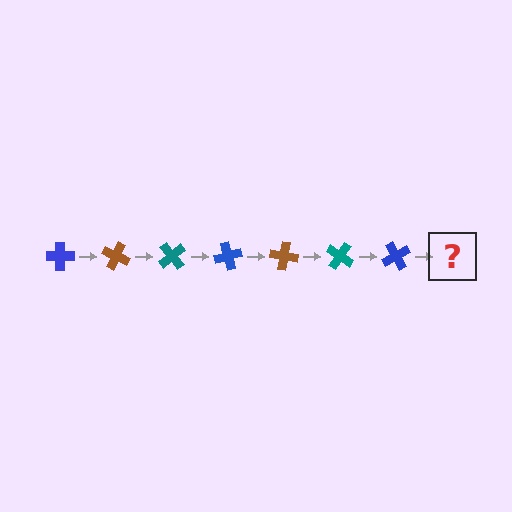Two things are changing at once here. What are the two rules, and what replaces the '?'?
The two rules are that it rotates 25 degrees each step and the color cycles through blue, brown, and teal. The '?' should be a brown cross, rotated 175 degrees from the start.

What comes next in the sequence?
The next element should be a brown cross, rotated 175 degrees from the start.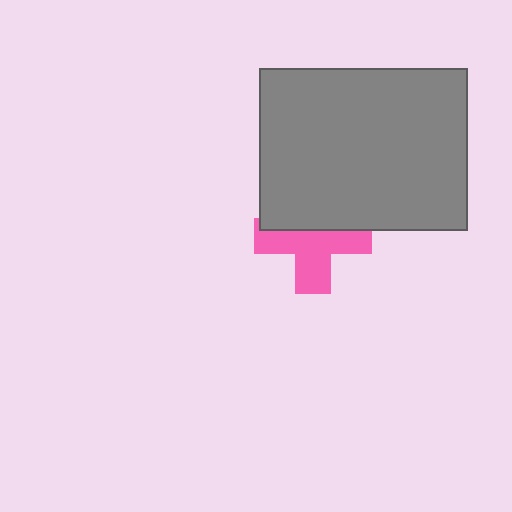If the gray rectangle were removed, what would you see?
You would see the complete pink cross.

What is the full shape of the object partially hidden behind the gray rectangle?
The partially hidden object is a pink cross.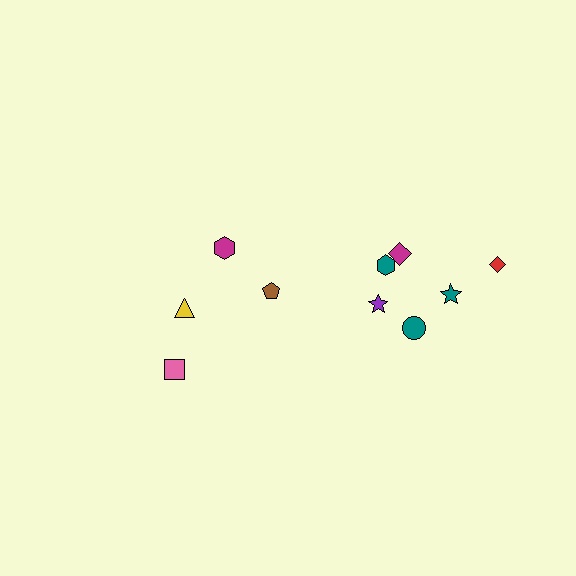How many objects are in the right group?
There are 6 objects.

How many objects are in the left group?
There are 4 objects.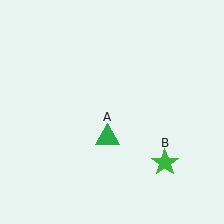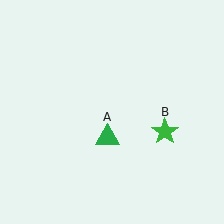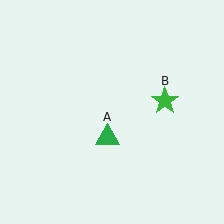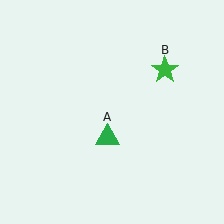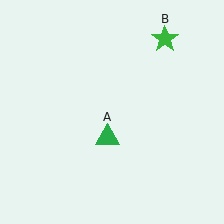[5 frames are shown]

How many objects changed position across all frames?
1 object changed position: green star (object B).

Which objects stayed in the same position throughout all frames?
Green triangle (object A) remained stationary.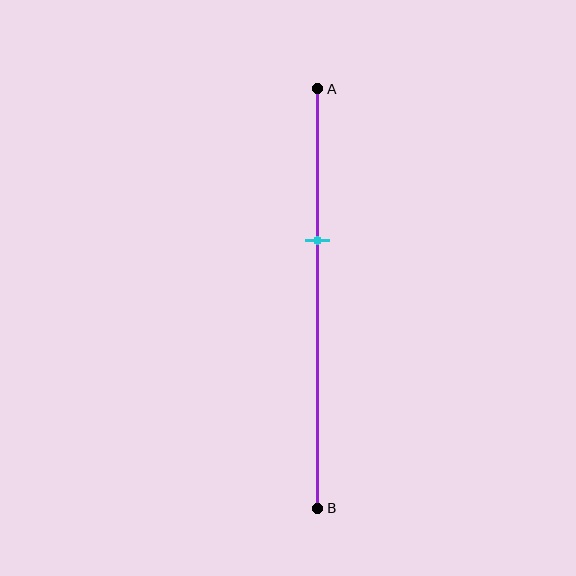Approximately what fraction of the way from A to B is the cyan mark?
The cyan mark is approximately 35% of the way from A to B.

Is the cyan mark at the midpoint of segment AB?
No, the mark is at about 35% from A, not at the 50% midpoint.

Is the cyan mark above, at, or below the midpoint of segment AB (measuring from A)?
The cyan mark is above the midpoint of segment AB.